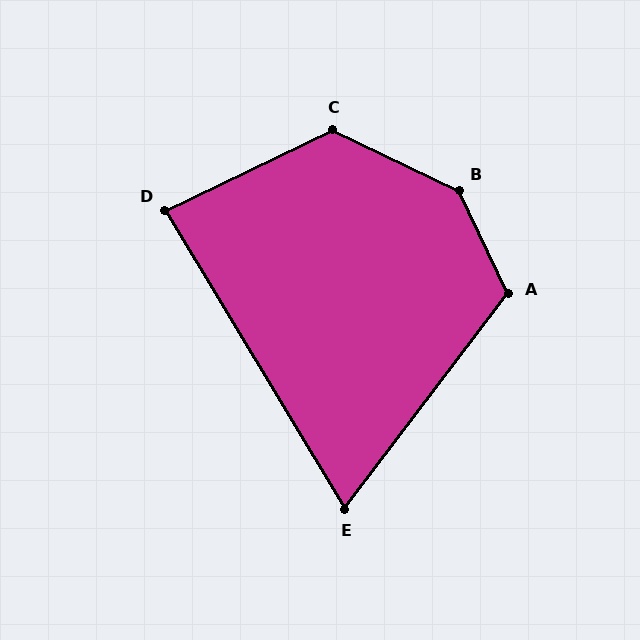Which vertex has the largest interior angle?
B, at approximately 141 degrees.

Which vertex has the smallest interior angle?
E, at approximately 68 degrees.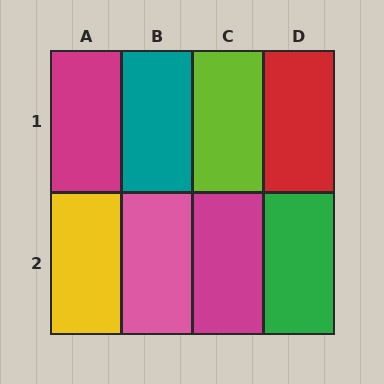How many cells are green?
1 cell is green.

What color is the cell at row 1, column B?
Teal.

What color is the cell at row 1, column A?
Magenta.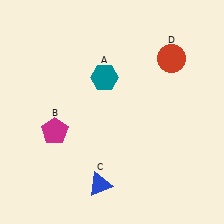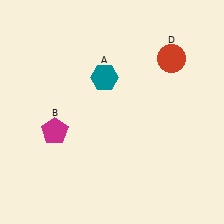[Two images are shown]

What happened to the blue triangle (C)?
The blue triangle (C) was removed in Image 2. It was in the bottom-left area of Image 1.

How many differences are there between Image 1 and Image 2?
There is 1 difference between the two images.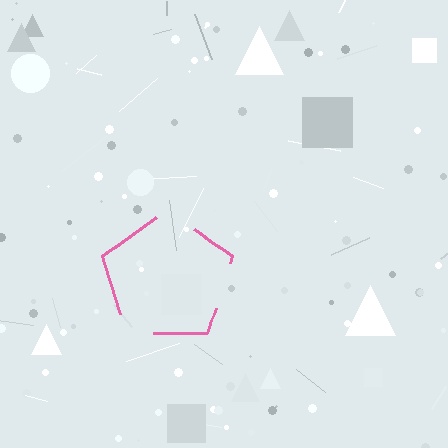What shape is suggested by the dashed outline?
The dashed outline suggests a pentagon.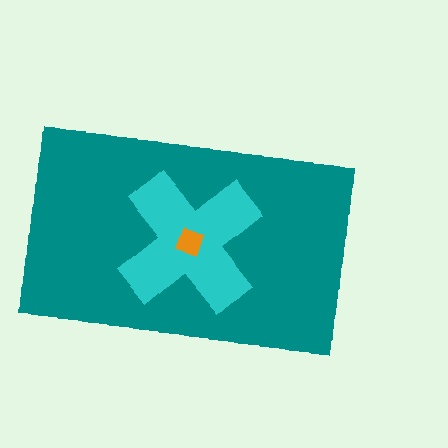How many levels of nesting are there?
3.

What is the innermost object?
The orange diamond.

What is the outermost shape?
The teal rectangle.